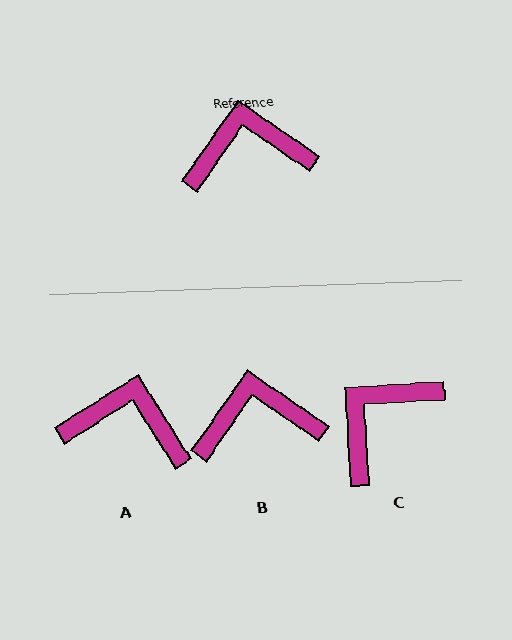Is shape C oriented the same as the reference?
No, it is off by about 38 degrees.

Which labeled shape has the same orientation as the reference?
B.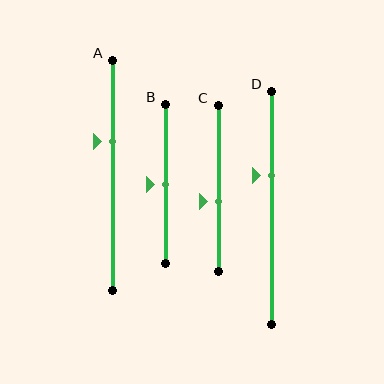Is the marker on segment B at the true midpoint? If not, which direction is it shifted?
Yes, the marker on segment B is at the true midpoint.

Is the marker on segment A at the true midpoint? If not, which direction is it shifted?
No, the marker on segment A is shifted upward by about 15% of the segment length.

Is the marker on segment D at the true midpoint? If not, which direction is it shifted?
No, the marker on segment D is shifted upward by about 14% of the segment length.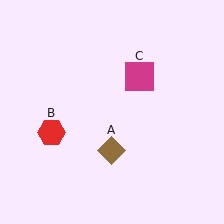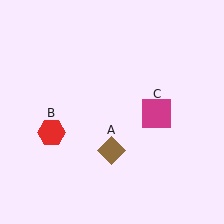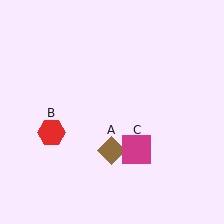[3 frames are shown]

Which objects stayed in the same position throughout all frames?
Brown diamond (object A) and red hexagon (object B) remained stationary.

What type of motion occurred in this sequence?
The magenta square (object C) rotated clockwise around the center of the scene.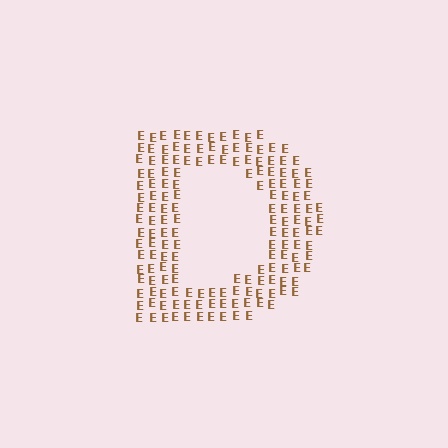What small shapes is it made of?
It is made of small letter E's.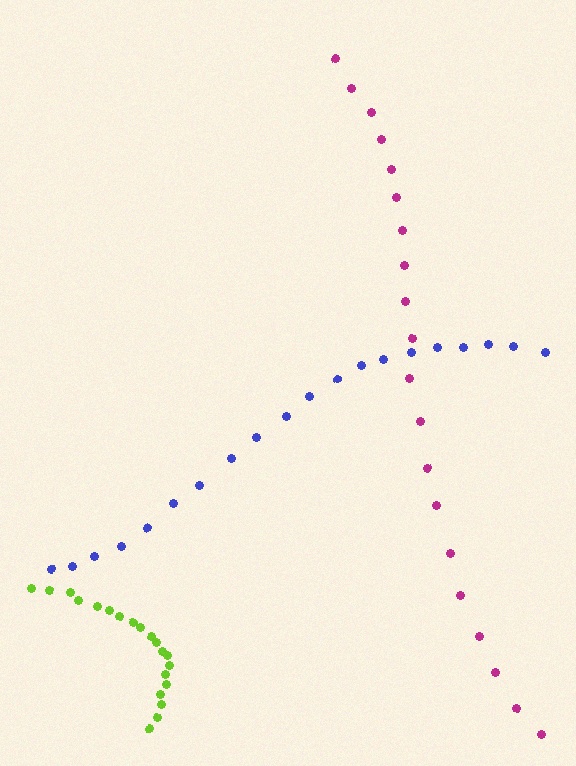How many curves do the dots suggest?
There are 3 distinct paths.